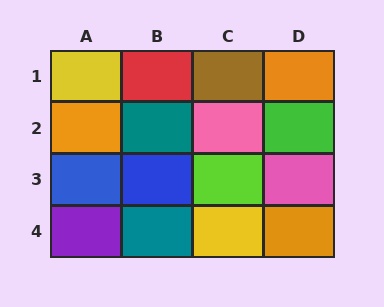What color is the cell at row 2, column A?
Orange.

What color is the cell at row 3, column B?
Blue.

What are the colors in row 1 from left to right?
Yellow, red, brown, orange.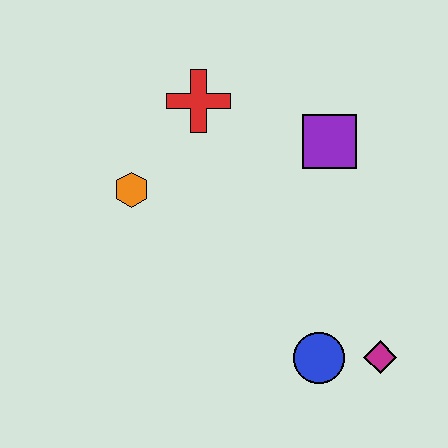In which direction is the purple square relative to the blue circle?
The purple square is above the blue circle.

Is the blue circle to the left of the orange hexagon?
No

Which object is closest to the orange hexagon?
The red cross is closest to the orange hexagon.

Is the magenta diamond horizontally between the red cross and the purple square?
No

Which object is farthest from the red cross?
The magenta diamond is farthest from the red cross.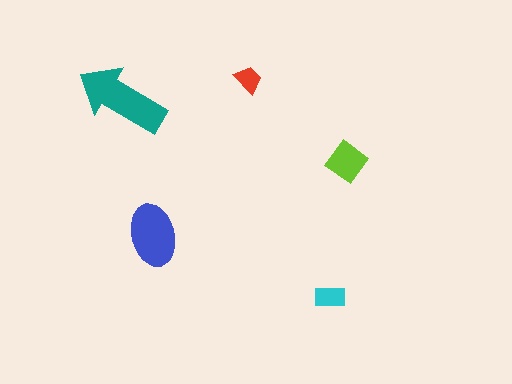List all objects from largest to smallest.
The teal arrow, the blue ellipse, the lime diamond, the cyan rectangle, the red trapezoid.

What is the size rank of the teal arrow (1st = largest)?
1st.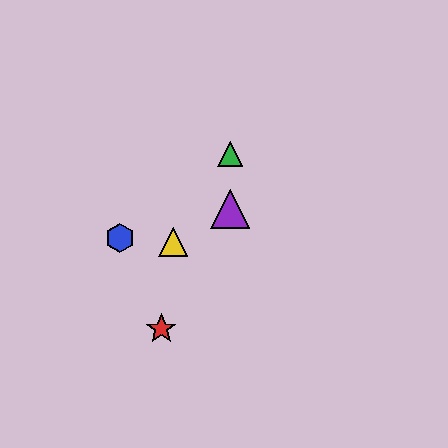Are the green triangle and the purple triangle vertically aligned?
Yes, both are at x≈230.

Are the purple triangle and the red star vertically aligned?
No, the purple triangle is at x≈230 and the red star is at x≈161.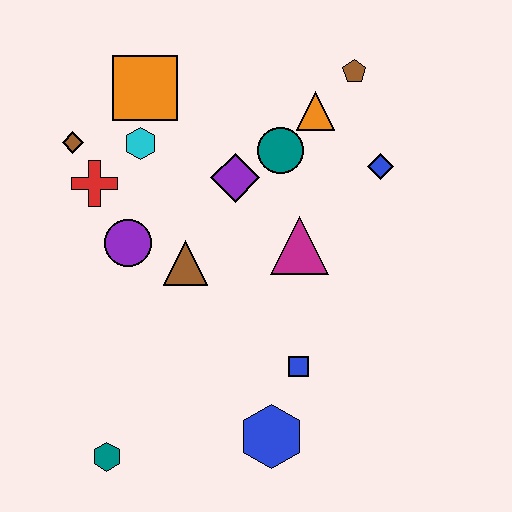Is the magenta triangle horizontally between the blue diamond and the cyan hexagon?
Yes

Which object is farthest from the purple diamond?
The teal hexagon is farthest from the purple diamond.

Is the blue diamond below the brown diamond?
Yes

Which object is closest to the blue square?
The blue hexagon is closest to the blue square.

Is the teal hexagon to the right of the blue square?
No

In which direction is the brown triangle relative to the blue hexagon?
The brown triangle is above the blue hexagon.